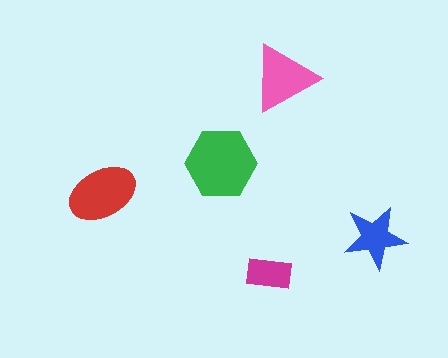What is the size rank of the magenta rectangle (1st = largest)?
5th.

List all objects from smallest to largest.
The magenta rectangle, the blue star, the pink triangle, the red ellipse, the green hexagon.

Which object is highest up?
The pink triangle is topmost.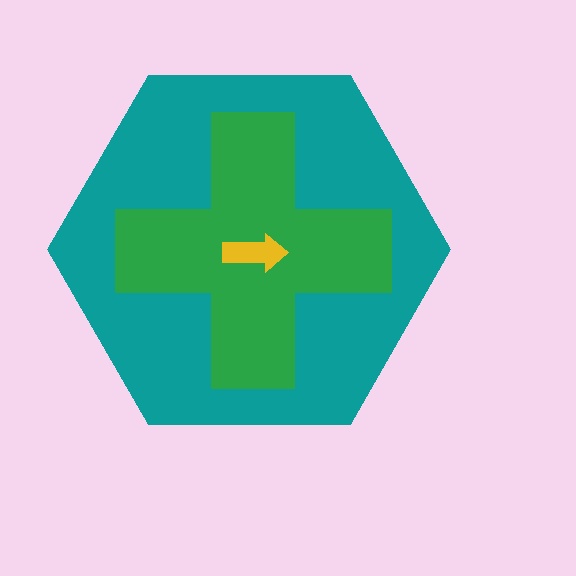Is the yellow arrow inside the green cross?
Yes.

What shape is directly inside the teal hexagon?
The green cross.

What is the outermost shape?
The teal hexagon.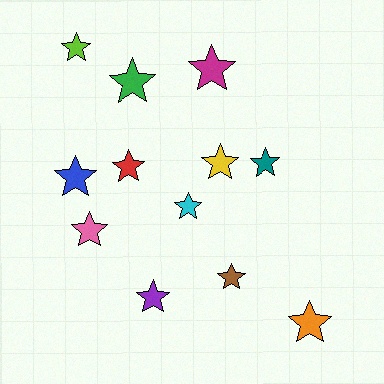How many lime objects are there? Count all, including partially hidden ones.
There is 1 lime object.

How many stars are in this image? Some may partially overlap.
There are 12 stars.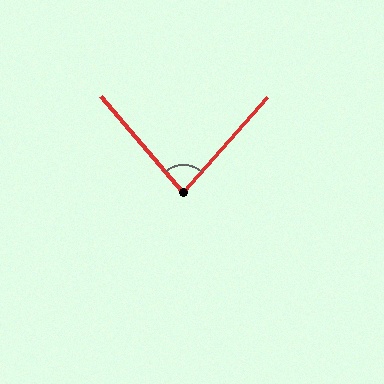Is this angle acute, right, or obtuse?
It is acute.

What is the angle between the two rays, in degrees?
Approximately 82 degrees.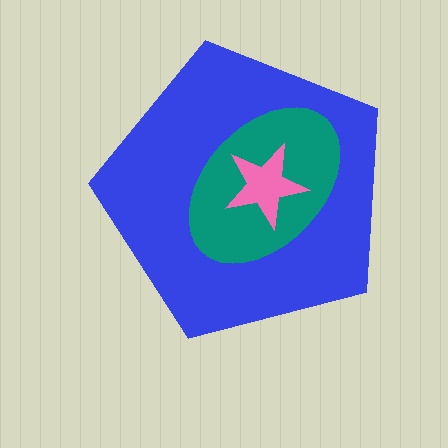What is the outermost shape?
The blue pentagon.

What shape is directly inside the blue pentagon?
The teal ellipse.